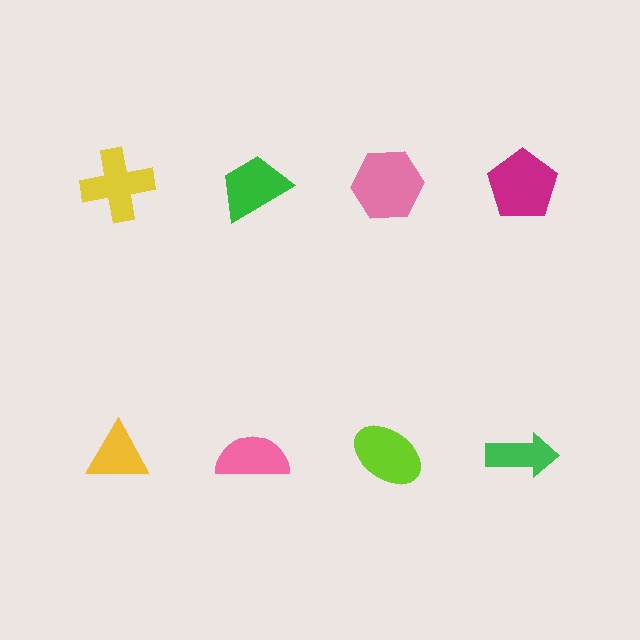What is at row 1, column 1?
A yellow cross.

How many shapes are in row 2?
4 shapes.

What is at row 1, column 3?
A pink hexagon.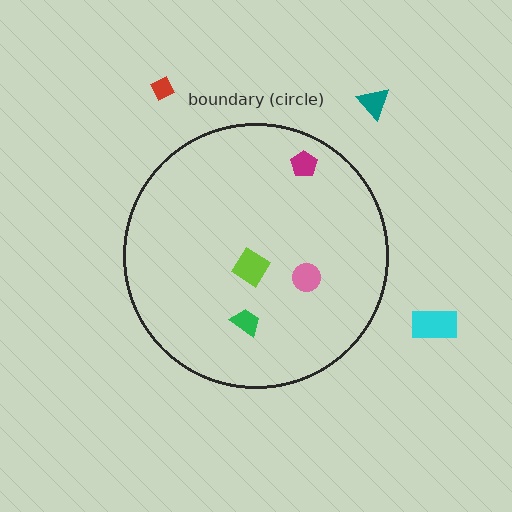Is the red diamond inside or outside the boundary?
Outside.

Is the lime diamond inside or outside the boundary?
Inside.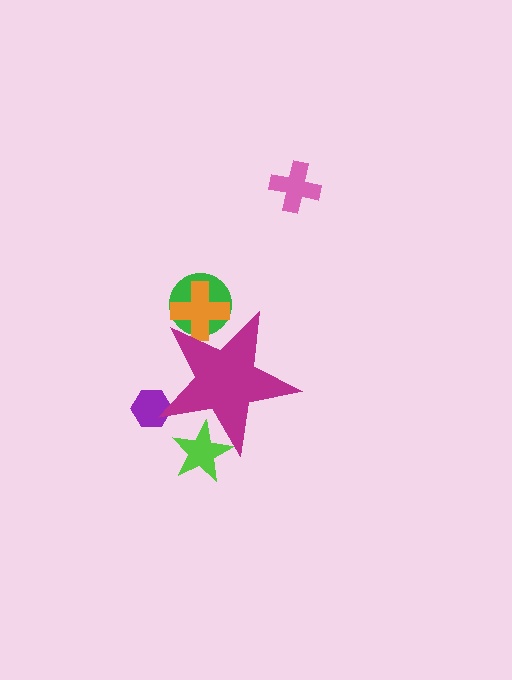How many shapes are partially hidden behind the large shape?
4 shapes are partially hidden.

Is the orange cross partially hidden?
Yes, the orange cross is partially hidden behind the magenta star.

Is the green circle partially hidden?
Yes, the green circle is partially hidden behind the magenta star.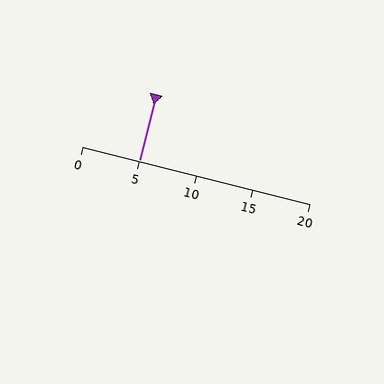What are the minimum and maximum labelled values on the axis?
The axis runs from 0 to 20.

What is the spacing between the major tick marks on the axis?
The major ticks are spaced 5 apart.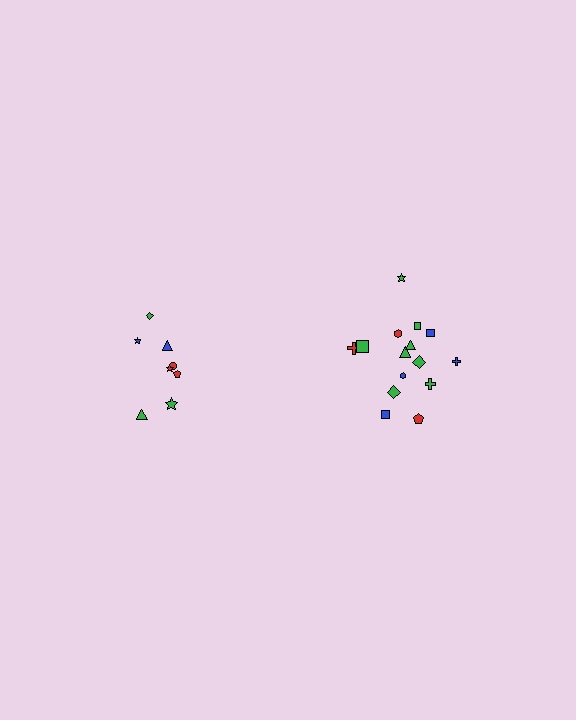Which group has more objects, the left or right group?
The right group.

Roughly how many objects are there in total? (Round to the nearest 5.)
Roughly 25 objects in total.